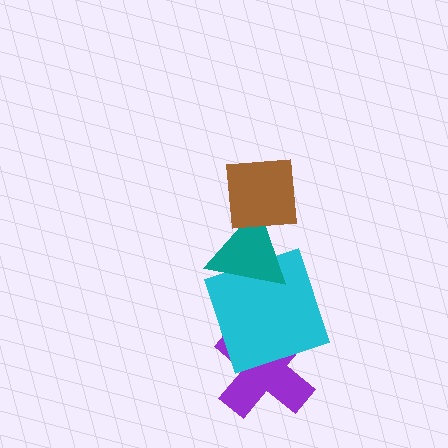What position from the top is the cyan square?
The cyan square is 3rd from the top.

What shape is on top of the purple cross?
The cyan square is on top of the purple cross.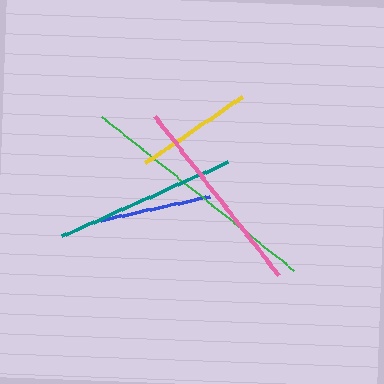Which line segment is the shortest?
The blue line is the shortest at approximately 111 pixels.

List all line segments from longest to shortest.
From longest to shortest: green, pink, teal, yellow, blue.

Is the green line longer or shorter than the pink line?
The green line is longer than the pink line.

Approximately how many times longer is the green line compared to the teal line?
The green line is approximately 1.4 times the length of the teal line.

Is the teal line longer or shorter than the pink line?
The pink line is longer than the teal line.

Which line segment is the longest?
The green line is the longest at approximately 246 pixels.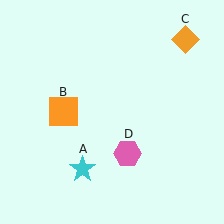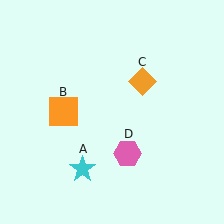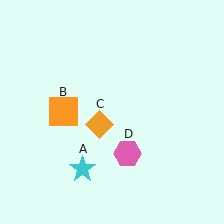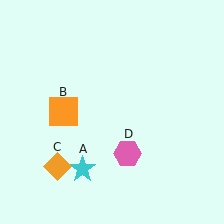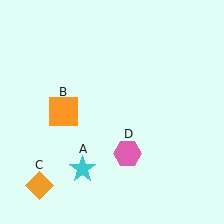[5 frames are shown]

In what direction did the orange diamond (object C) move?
The orange diamond (object C) moved down and to the left.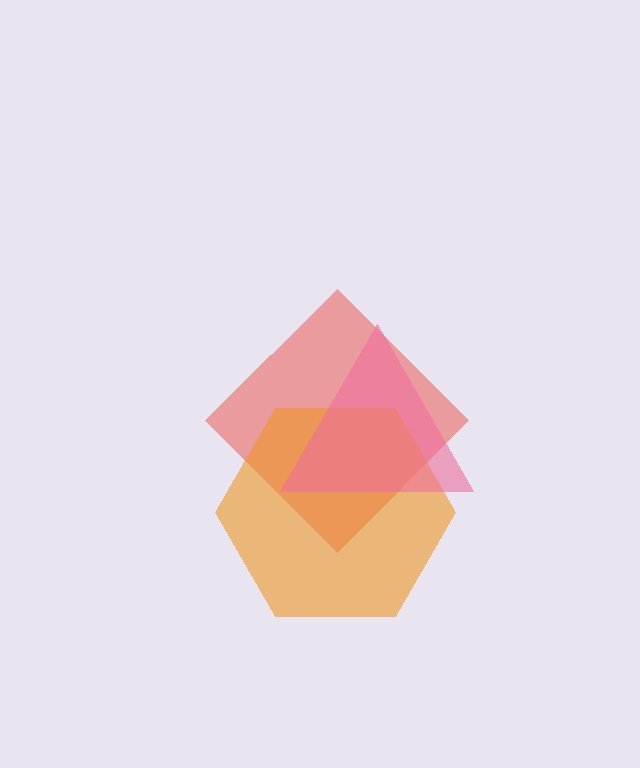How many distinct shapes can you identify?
There are 3 distinct shapes: a red diamond, an orange hexagon, a pink triangle.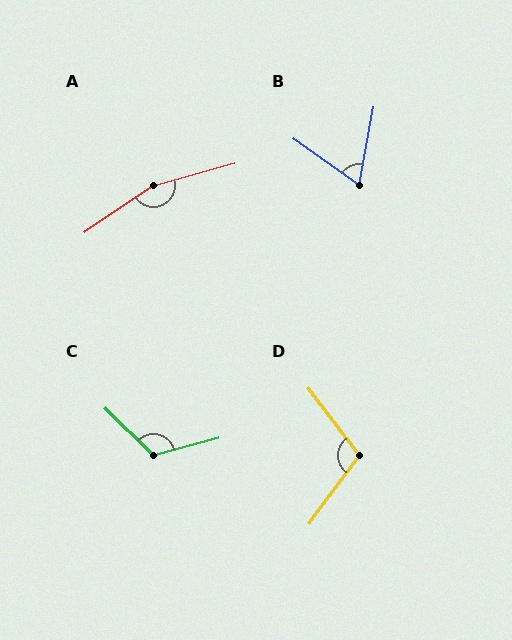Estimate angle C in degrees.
Approximately 121 degrees.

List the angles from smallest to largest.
B (65°), D (106°), C (121°), A (161°).